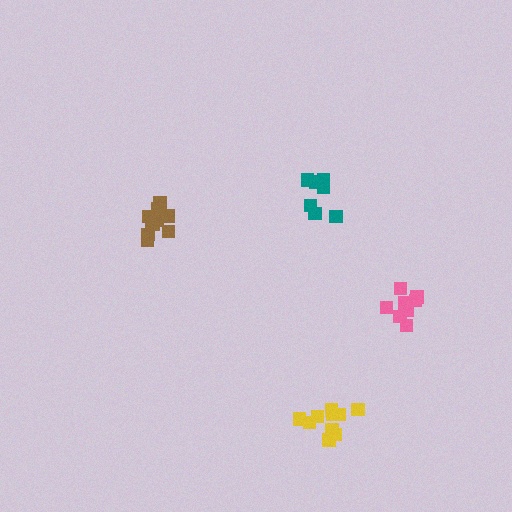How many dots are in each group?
Group 1: 7 dots, Group 2: 8 dots, Group 3: 11 dots, Group 4: 11 dots (37 total).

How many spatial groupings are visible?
There are 4 spatial groupings.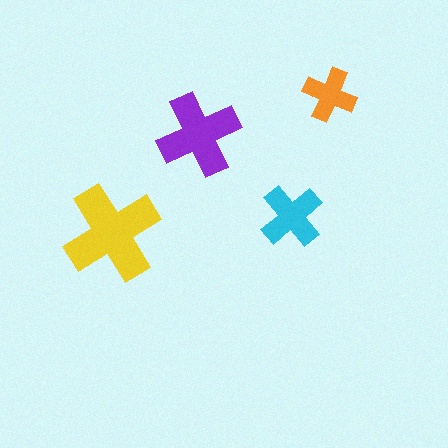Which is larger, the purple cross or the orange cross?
The purple one.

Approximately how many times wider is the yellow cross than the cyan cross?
About 1.5 times wider.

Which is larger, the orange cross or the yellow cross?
The yellow one.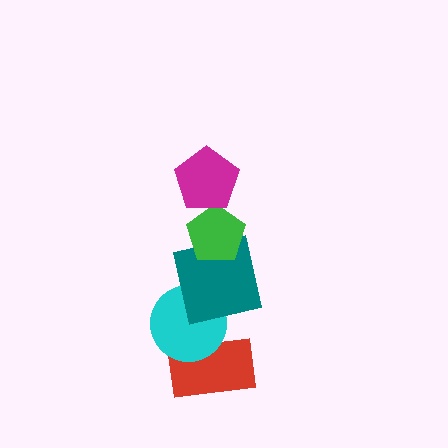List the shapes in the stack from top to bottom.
From top to bottom: the magenta pentagon, the green pentagon, the teal square, the cyan circle, the red rectangle.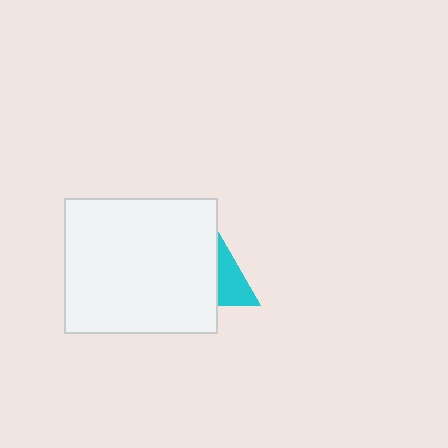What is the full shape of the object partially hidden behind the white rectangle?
The partially hidden object is a cyan triangle.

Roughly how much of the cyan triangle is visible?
A small part of it is visible (roughly 43%).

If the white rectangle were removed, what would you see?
You would see the complete cyan triangle.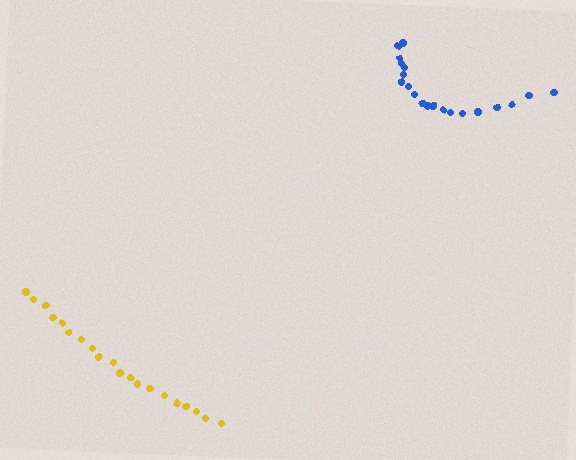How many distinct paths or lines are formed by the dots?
There are 2 distinct paths.